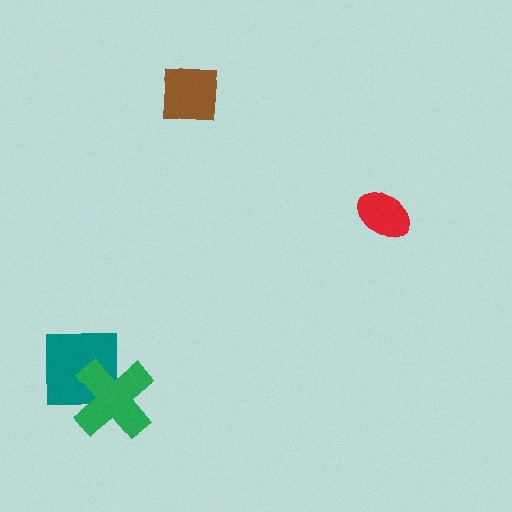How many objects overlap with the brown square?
0 objects overlap with the brown square.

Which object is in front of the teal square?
The green cross is in front of the teal square.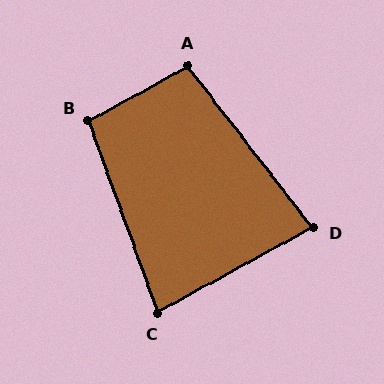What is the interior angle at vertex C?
Approximately 81 degrees (acute).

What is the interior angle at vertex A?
Approximately 99 degrees (obtuse).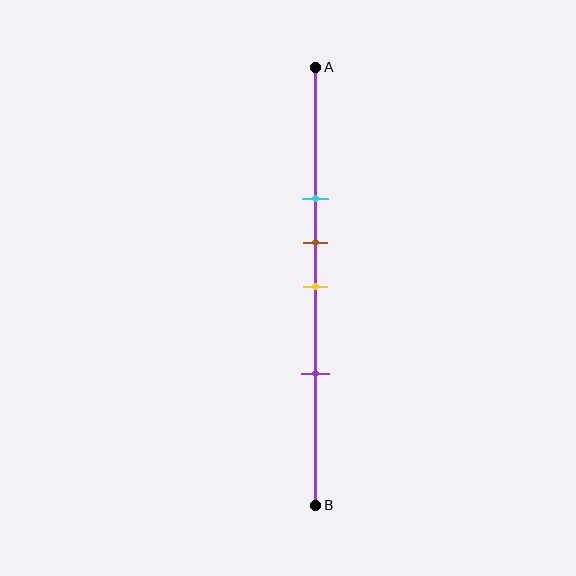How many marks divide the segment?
There are 4 marks dividing the segment.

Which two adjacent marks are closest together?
The brown and yellow marks are the closest adjacent pair.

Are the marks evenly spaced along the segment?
No, the marks are not evenly spaced.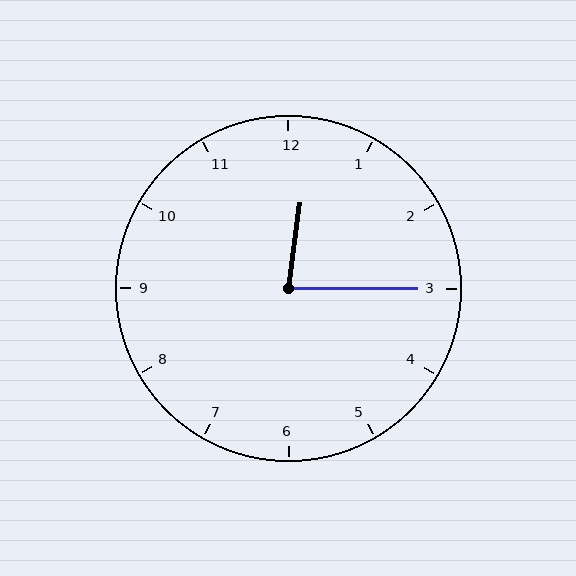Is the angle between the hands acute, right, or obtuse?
It is acute.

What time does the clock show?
12:15.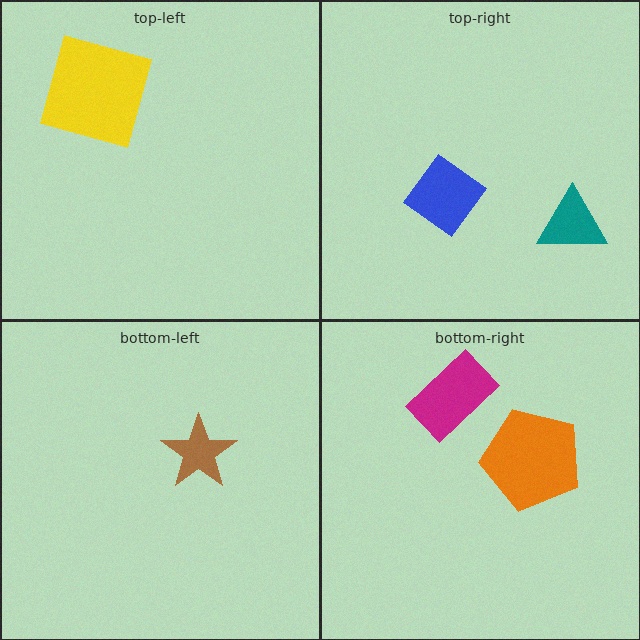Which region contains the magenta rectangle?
The bottom-right region.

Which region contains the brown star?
The bottom-left region.